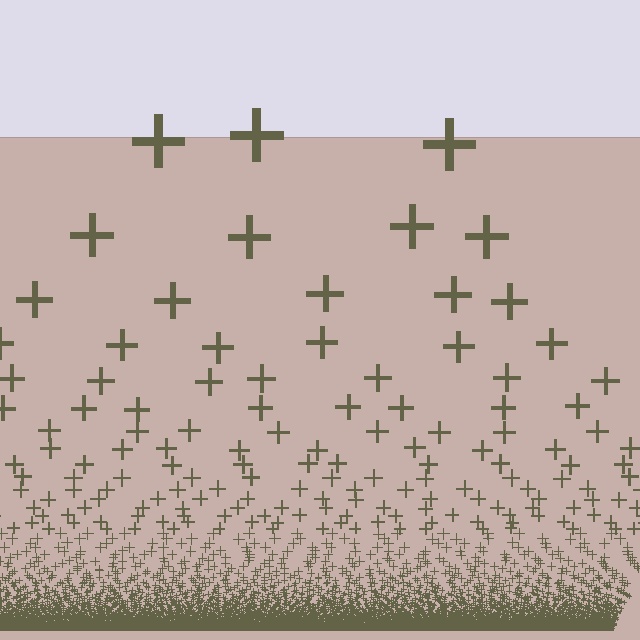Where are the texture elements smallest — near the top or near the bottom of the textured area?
Near the bottom.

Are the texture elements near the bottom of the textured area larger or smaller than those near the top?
Smaller. The gradient is inverted — elements near the bottom are smaller and denser.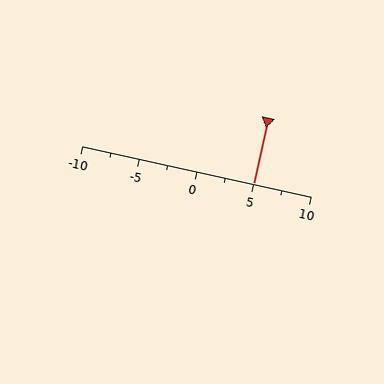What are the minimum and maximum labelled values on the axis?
The axis runs from -10 to 10.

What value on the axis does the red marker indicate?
The marker indicates approximately 5.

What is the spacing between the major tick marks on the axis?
The major ticks are spaced 5 apart.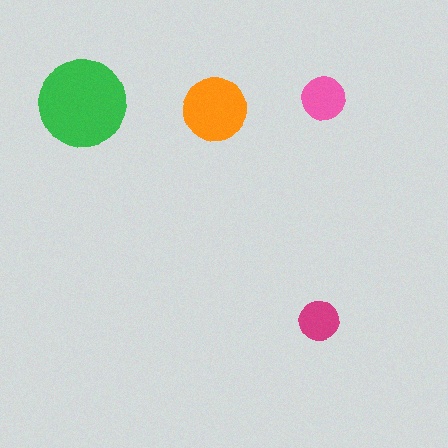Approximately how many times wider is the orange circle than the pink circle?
About 1.5 times wider.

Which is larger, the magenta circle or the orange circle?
The orange one.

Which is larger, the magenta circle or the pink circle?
The pink one.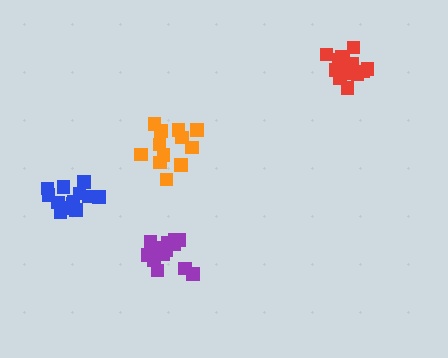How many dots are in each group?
Group 1: 12 dots, Group 2: 13 dots, Group 3: 15 dots, Group 4: 14 dots (54 total).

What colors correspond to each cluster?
The clusters are colored: orange, blue, red, purple.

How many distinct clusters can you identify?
There are 4 distinct clusters.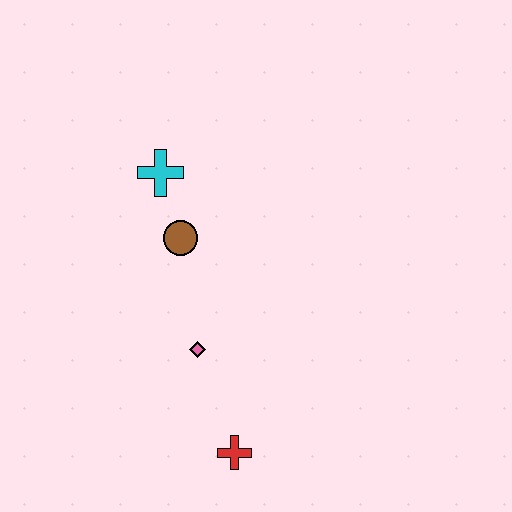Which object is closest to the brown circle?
The cyan cross is closest to the brown circle.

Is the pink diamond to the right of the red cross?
No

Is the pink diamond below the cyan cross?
Yes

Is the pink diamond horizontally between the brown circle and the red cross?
Yes